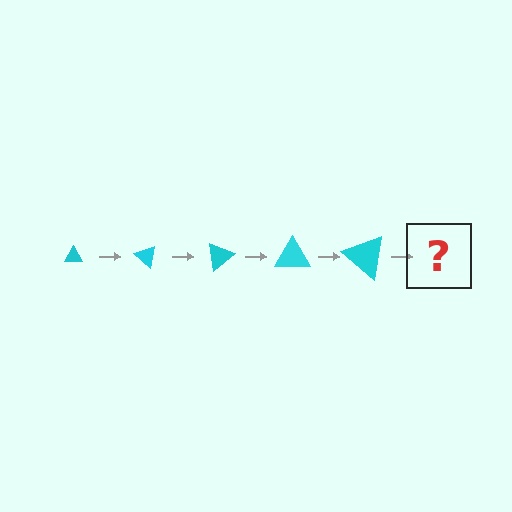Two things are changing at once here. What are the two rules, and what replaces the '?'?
The two rules are that the triangle grows larger each step and it rotates 40 degrees each step. The '?' should be a triangle, larger than the previous one and rotated 200 degrees from the start.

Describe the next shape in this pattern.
It should be a triangle, larger than the previous one and rotated 200 degrees from the start.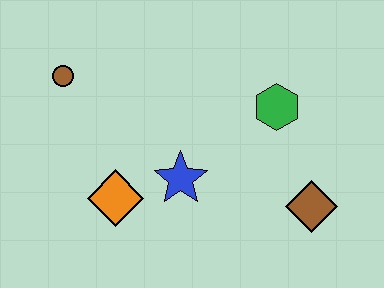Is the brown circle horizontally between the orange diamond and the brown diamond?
No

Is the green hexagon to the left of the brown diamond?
Yes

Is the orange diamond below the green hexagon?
Yes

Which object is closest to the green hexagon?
The brown diamond is closest to the green hexagon.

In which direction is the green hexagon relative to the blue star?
The green hexagon is to the right of the blue star.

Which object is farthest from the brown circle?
The brown diamond is farthest from the brown circle.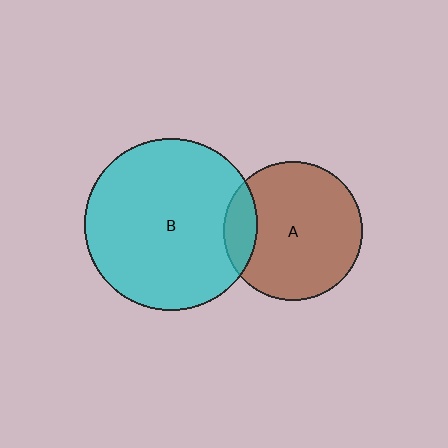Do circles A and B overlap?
Yes.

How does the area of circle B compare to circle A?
Approximately 1.5 times.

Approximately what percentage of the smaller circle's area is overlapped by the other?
Approximately 15%.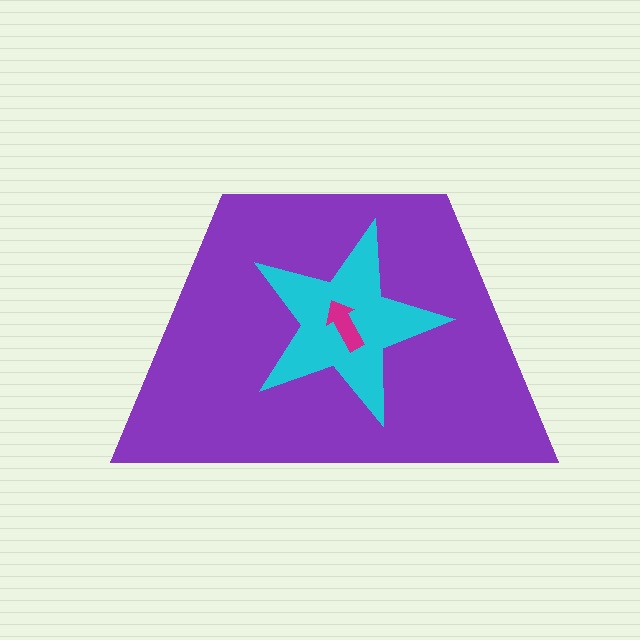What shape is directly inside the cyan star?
The magenta arrow.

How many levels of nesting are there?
3.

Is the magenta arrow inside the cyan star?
Yes.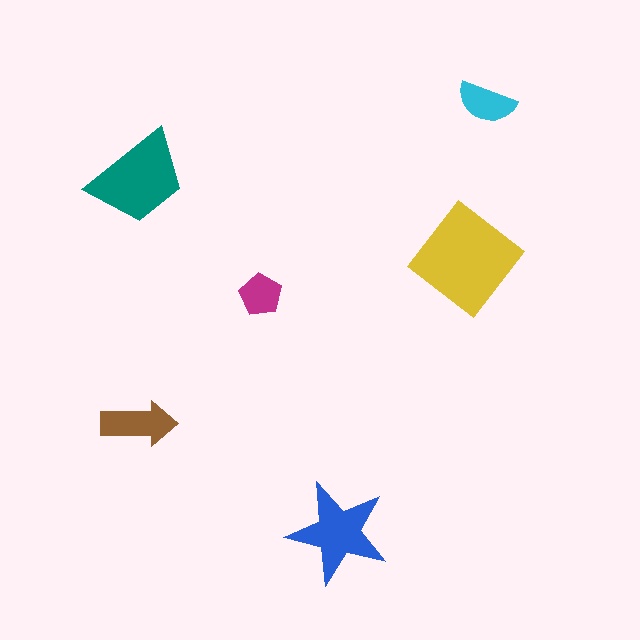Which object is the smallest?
The magenta pentagon.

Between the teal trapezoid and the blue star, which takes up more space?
The teal trapezoid.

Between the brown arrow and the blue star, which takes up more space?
The blue star.